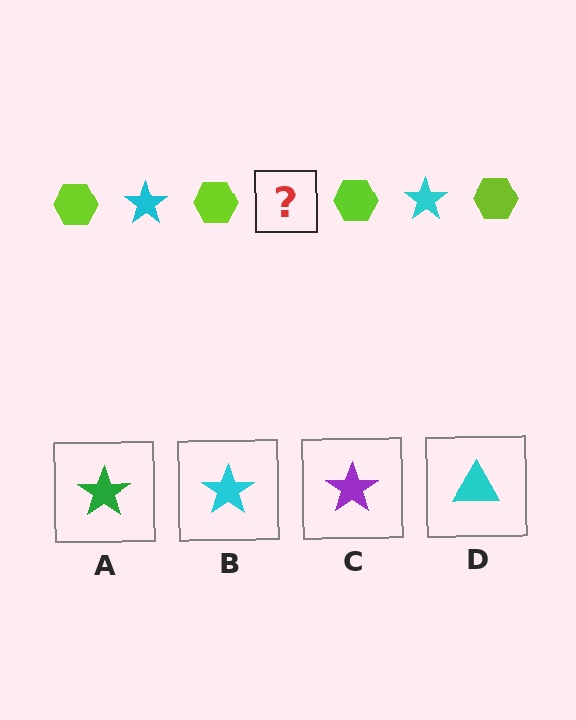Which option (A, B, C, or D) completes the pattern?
B.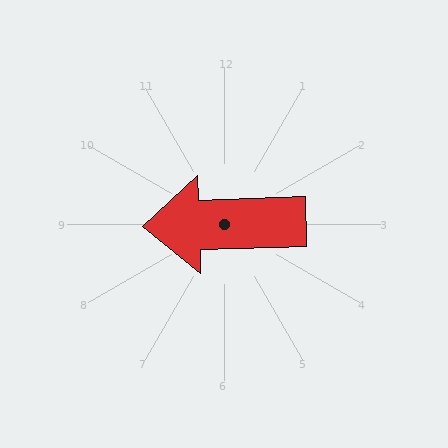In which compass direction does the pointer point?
West.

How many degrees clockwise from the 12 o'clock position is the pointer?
Approximately 268 degrees.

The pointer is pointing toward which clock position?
Roughly 9 o'clock.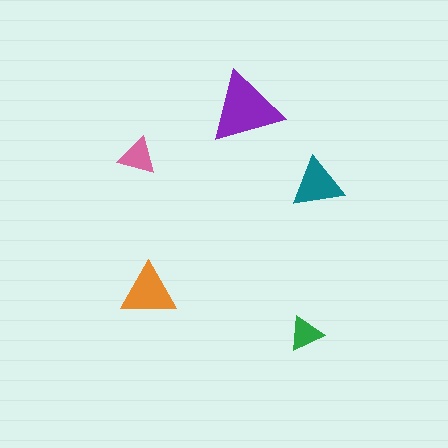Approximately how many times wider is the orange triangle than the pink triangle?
About 1.5 times wider.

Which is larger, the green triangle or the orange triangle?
The orange one.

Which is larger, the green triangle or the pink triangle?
The pink one.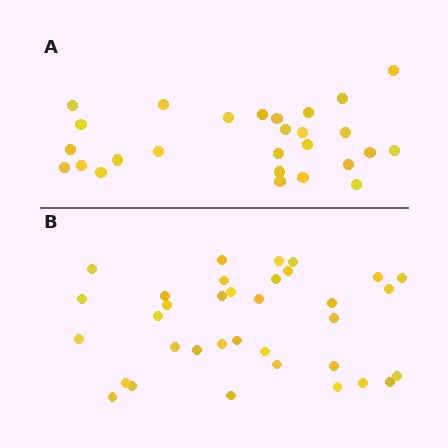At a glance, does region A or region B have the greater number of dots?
Region B (the bottom region) has more dots.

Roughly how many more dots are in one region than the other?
Region B has roughly 8 or so more dots than region A.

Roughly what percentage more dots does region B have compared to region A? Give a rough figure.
About 30% more.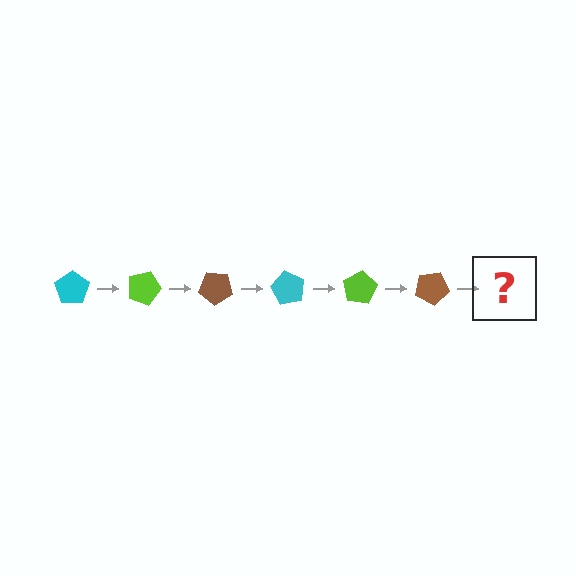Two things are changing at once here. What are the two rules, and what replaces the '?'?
The two rules are that it rotates 20 degrees each step and the color cycles through cyan, lime, and brown. The '?' should be a cyan pentagon, rotated 120 degrees from the start.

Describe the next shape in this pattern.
It should be a cyan pentagon, rotated 120 degrees from the start.